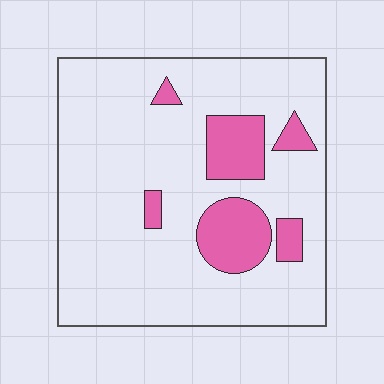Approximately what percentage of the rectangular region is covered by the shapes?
Approximately 15%.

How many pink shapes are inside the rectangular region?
6.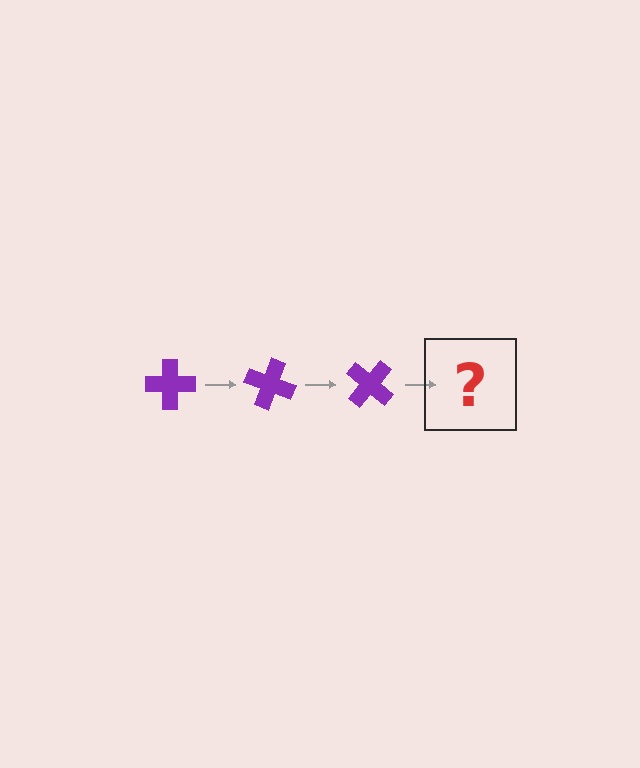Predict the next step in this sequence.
The next step is a purple cross rotated 60 degrees.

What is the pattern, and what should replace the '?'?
The pattern is that the cross rotates 20 degrees each step. The '?' should be a purple cross rotated 60 degrees.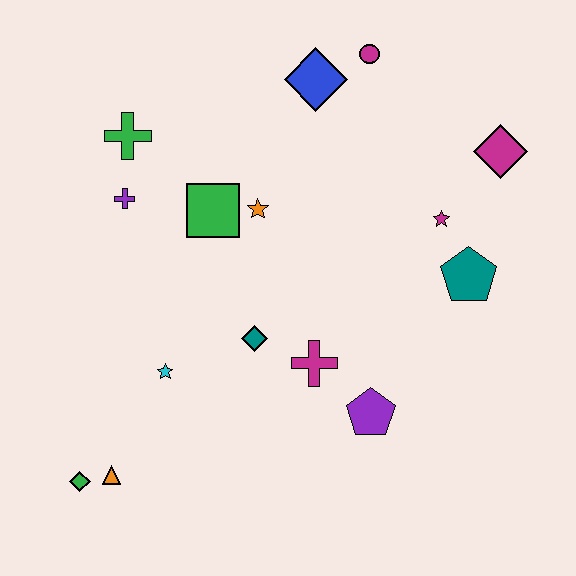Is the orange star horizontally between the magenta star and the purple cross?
Yes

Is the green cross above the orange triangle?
Yes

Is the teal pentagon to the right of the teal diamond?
Yes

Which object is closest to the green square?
The orange star is closest to the green square.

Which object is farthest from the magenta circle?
The green diamond is farthest from the magenta circle.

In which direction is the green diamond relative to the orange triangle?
The green diamond is to the left of the orange triangle.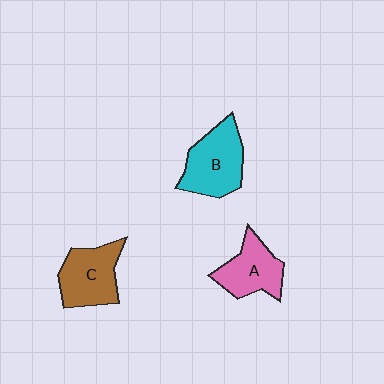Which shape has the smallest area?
Shape A (pink).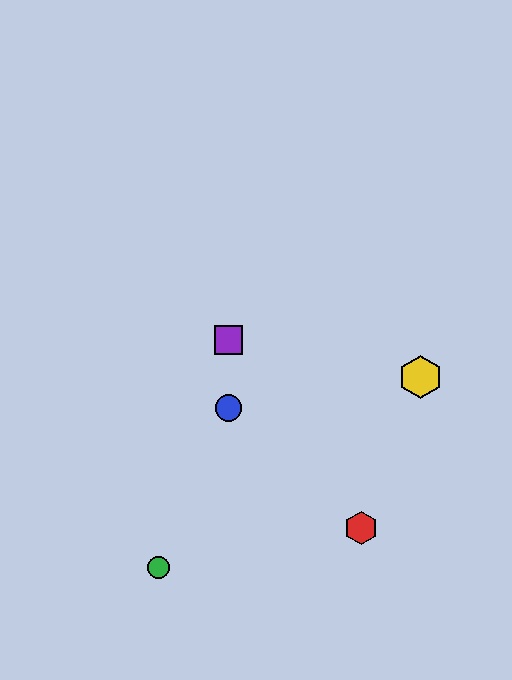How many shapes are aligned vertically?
2 shapes (the blue circle, the purple square) are aligned vertically.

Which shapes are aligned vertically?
The blue circle, the purple square are aligned vertically.